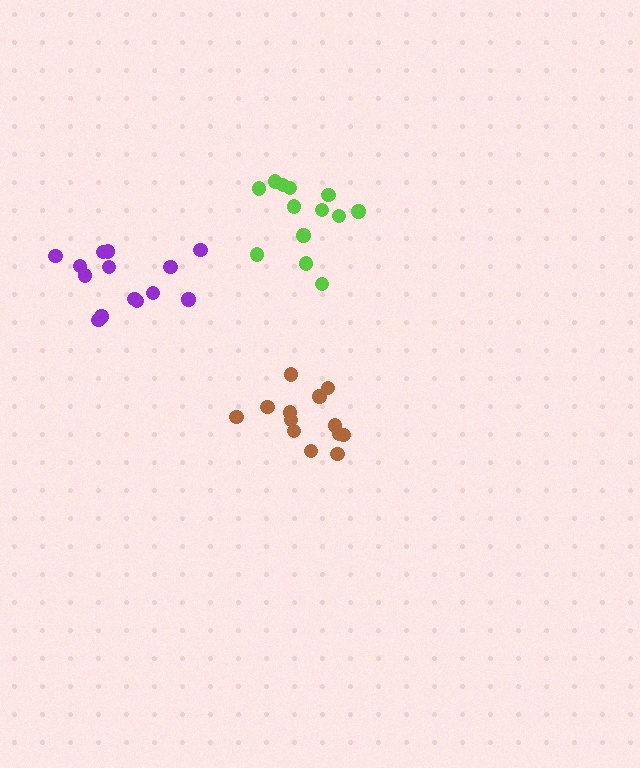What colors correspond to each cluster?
The clusters are colored: lime, brown, purple.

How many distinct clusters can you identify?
There are 3 distinct clusters.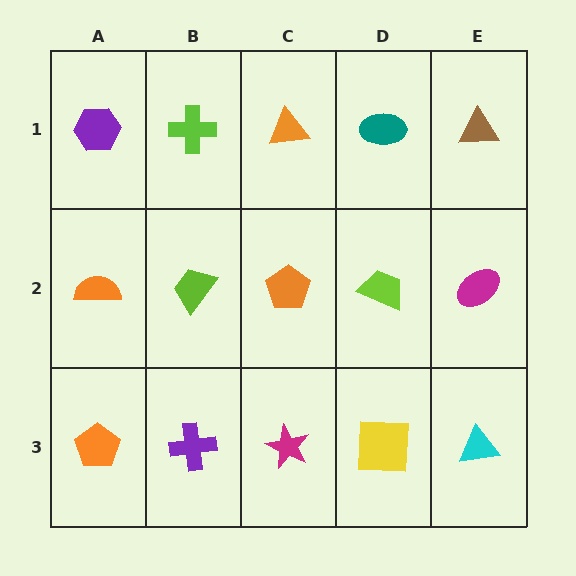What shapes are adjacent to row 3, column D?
A lime trapezoid (row 2, column D), a magenta star (row 3, column C), a cyan triangle (row 3, column E).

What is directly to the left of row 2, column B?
An orange semicircle.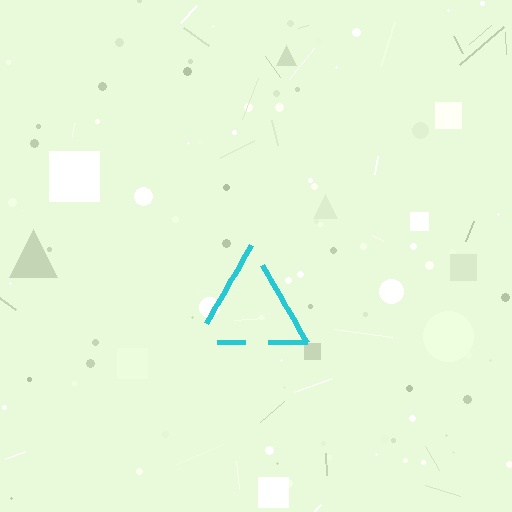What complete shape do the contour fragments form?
The contour fragments form a triangle.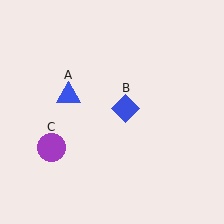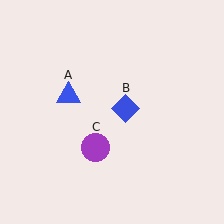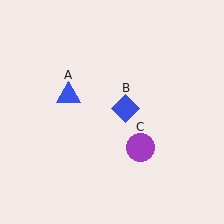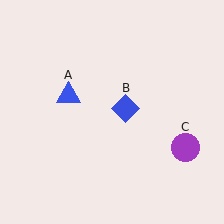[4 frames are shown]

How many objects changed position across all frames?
1 object changed position: purple circle (object C).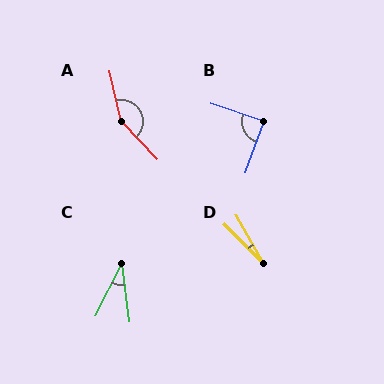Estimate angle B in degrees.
Approximately 89 degrees.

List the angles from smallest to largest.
D (16°), C (34°), B (89°), A (149°).